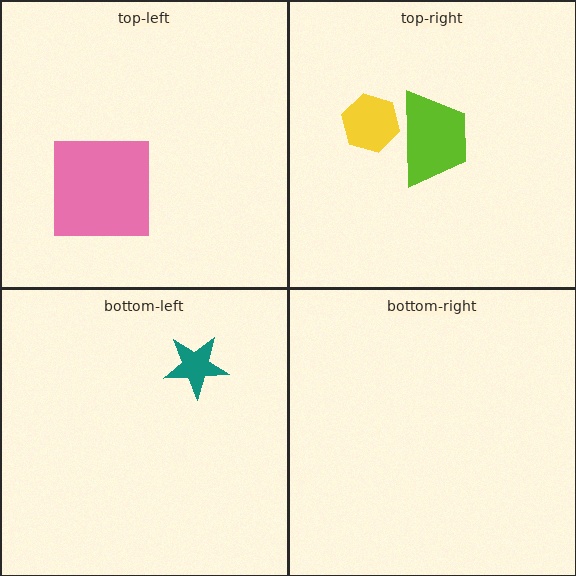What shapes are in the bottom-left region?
The teal star.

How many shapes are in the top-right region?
2.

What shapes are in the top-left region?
The pink square.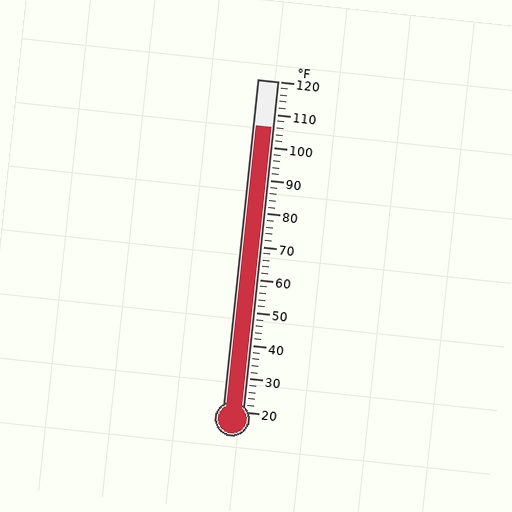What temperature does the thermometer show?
The thermometer shows approximately 106°F.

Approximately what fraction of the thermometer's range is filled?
The thermometer is filled to approximately 85% of its range.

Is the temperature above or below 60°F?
The temperature is above 60°F.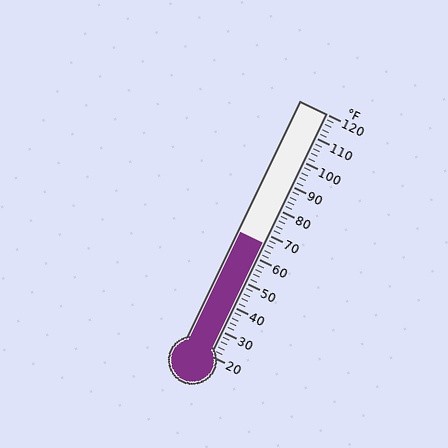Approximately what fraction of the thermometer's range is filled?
The thermometer is filled to approximately 45% of its range.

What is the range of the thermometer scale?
The thermometer scale ranges from 20°F to 120°F.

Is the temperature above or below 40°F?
The temperature is above 40°F.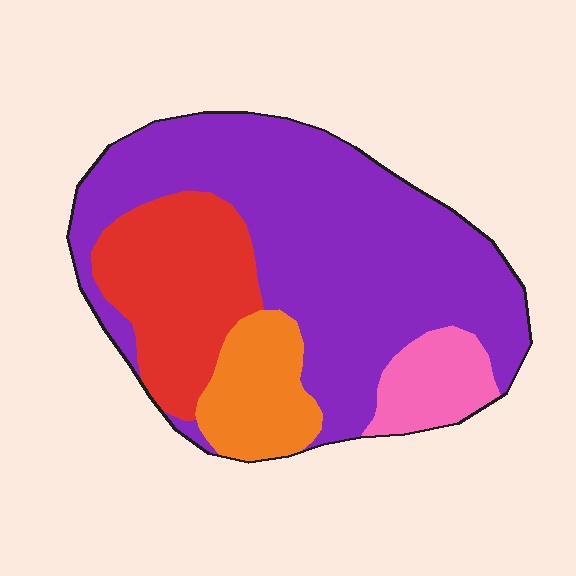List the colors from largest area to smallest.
From largest to smallest: purple, red, orange, pink.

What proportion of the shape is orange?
Orange covers 12% of the shape.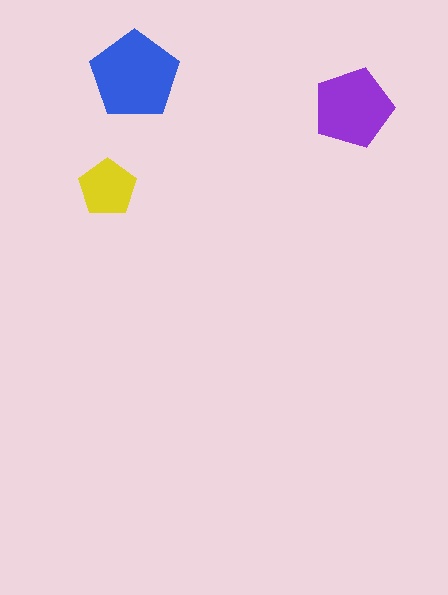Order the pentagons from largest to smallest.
the blue one, the purple one, the yellow one.